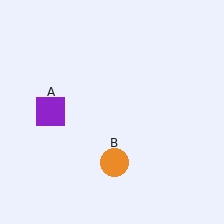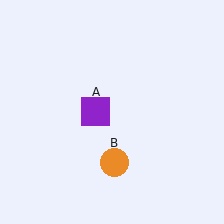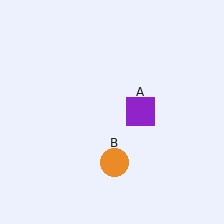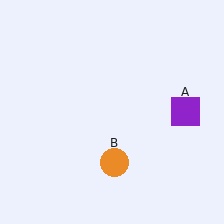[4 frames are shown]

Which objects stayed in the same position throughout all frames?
Orange circle (object B) remained stationary.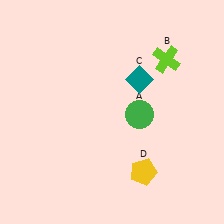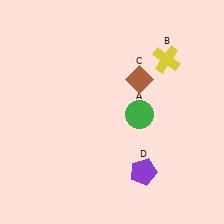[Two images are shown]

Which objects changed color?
B changed from lime to yellow. C changed from teal to brown. D changed from yellow to purple.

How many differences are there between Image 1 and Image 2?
There are 3 differences between the two images.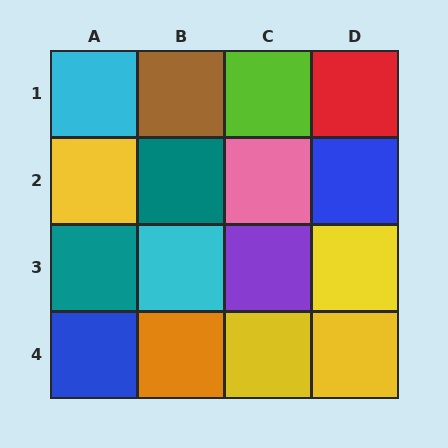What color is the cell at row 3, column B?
Cyan.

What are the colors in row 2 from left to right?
Yellow, teal, pink, blue.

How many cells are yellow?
4 cells are yellow.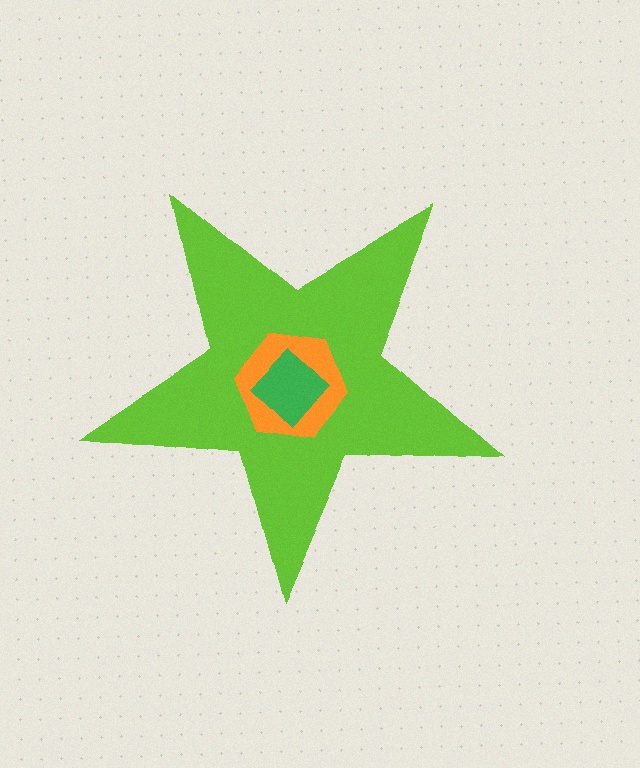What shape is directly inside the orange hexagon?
The green diamond.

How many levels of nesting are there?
3.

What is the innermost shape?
The green diamond.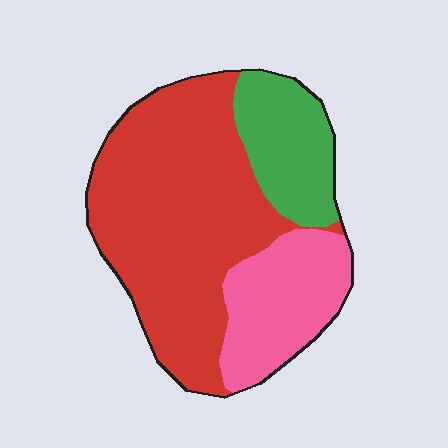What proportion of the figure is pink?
Pink takes up between a sixth and a third of the figure.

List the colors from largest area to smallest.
From largest to smallest: red, pink, green.